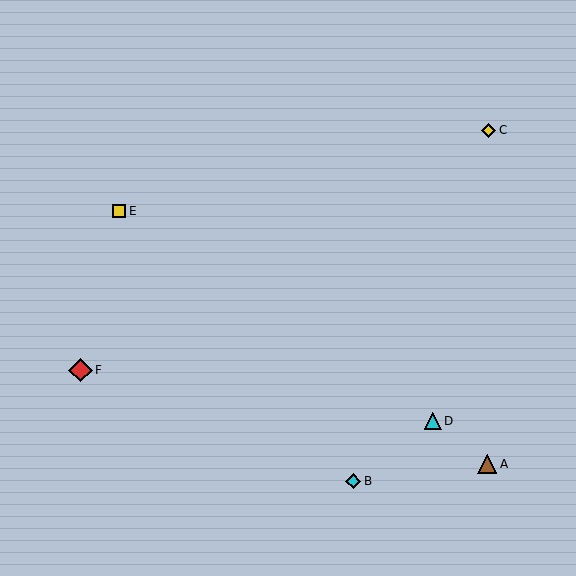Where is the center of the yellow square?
The center of the yellow square is at (119, 211).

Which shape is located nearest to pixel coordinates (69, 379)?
The red diamond (labeled F) at (80, 370) is nearest to that location.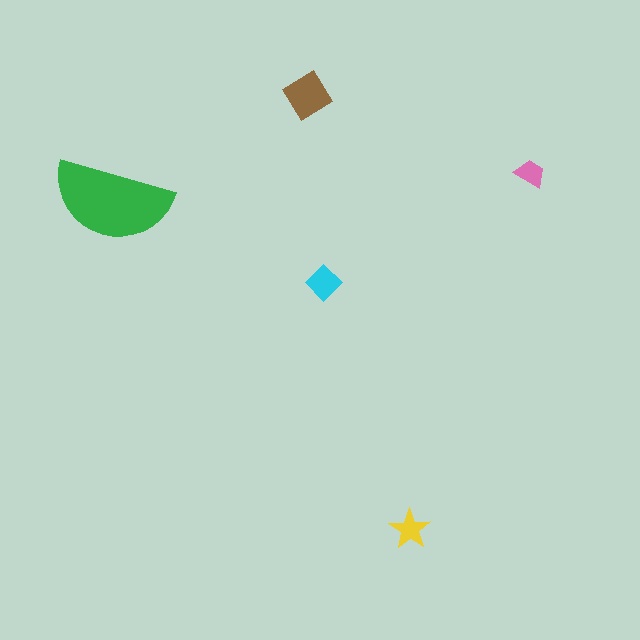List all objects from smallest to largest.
The pink trapezoid, the yellow star, the cyan diamond, the brown diamond, the green semicircle.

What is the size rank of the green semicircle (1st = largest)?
1st.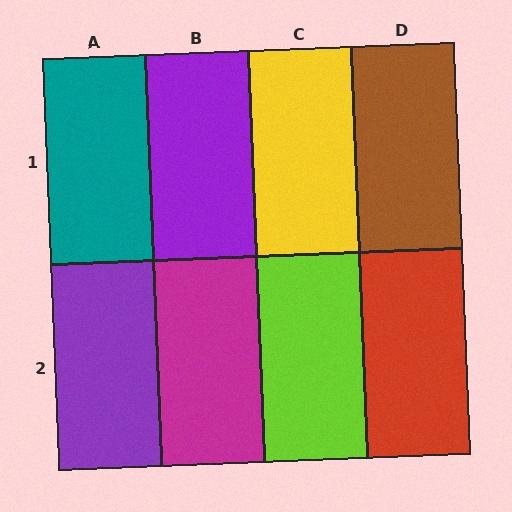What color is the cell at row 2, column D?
Red.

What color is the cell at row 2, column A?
Purple.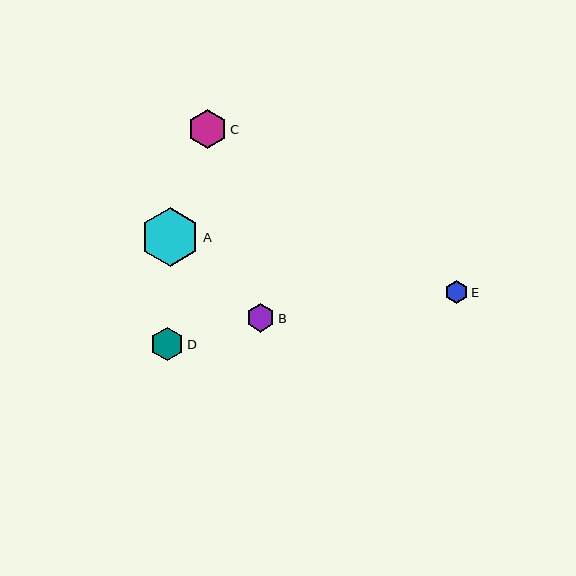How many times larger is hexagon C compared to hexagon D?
Hexagon C is approximately 1.2 times the size of hexagon D.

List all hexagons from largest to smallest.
From largest to smallest: A, C, D, B, E.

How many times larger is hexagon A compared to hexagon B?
Hexagon A is approximately 2.1 times the size of hexagon B.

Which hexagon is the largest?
Hexagon A is the largest with a size of approximately 60 pixels.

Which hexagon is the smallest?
Hexagon E is the smallest with a size of approximately 23 pixels.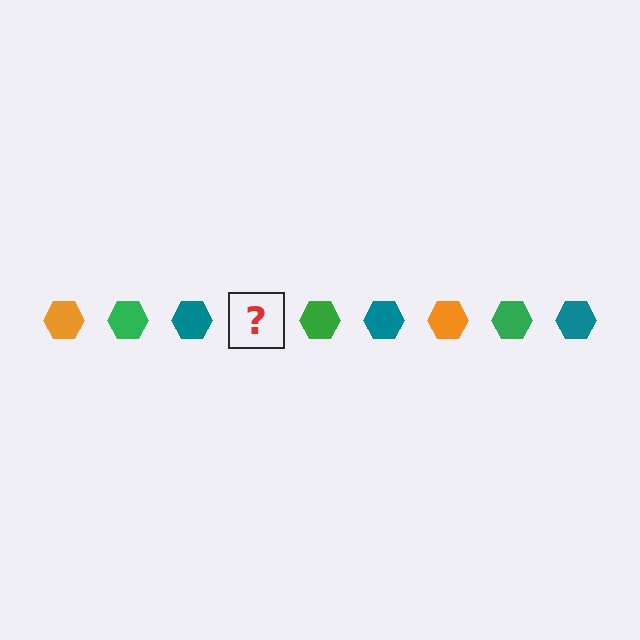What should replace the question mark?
The question mark should be replaced with an orange hexagon.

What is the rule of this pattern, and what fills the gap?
The rule is that the pattern cycles through orange, green, teal hexagons. The gap should be filled with an orange hexagon.